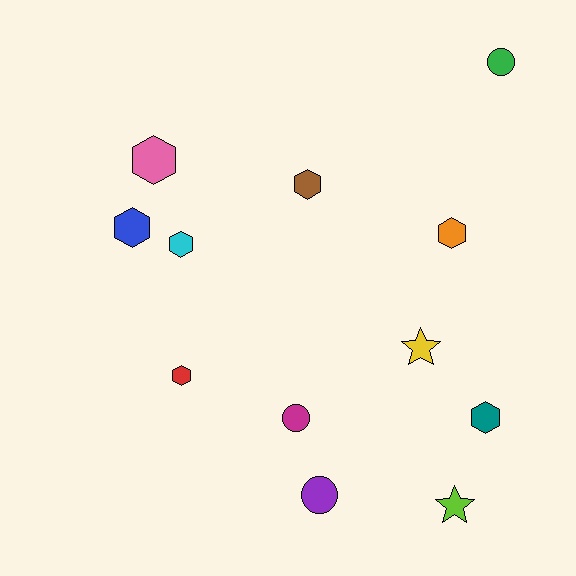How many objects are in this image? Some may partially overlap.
There are 12 objects.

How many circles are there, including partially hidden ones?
There are 3 circles.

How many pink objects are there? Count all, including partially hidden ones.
There is 1 pink object.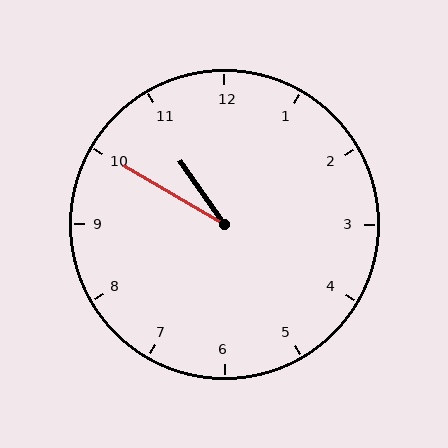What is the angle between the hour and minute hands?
Approximately 25 degrees.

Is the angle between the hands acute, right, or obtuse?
It is acute.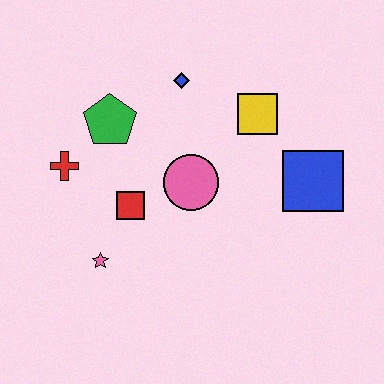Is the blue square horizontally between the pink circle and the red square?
No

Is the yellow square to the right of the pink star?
Yes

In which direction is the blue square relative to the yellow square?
The blue square is below the yellow square.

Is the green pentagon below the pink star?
No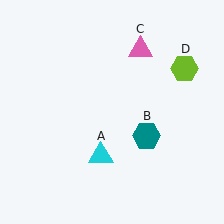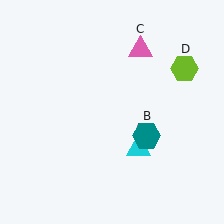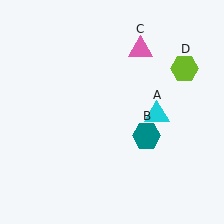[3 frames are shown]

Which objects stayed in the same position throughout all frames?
Teal hexagon (object B) and pink triangle (object C) and lime hexagon (object D) remained stationary.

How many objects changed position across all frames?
1 object changed position: cyan triangle (object A).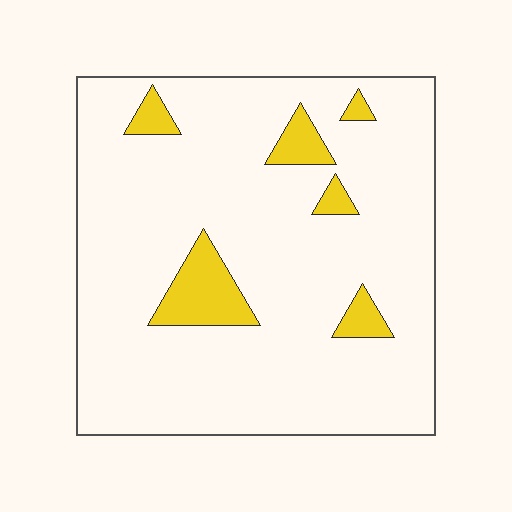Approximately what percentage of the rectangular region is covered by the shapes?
Approximately 10%.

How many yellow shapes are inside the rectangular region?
6.